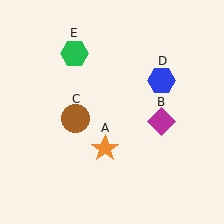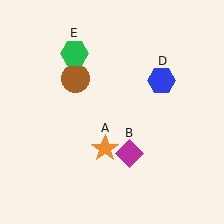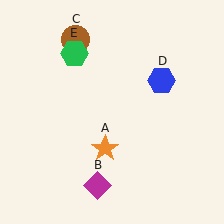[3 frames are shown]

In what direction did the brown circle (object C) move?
The brown circle (object C) moved up.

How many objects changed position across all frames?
2 objects changed position: magenta diamond (object B), brown circle (object C).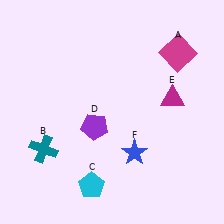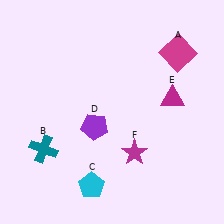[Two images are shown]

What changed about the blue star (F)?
In Image 1, F is blue. In Image 2, it changed to magenta.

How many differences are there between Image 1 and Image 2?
There is 1 difference between the two images.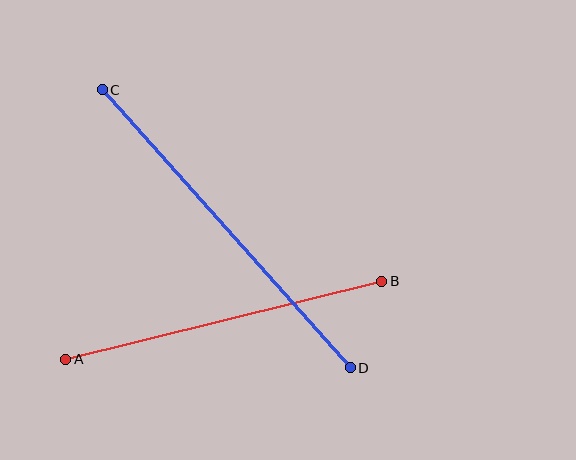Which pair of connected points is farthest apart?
Points C and D are farthest apart.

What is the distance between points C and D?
The distance is approximately 372 pixels.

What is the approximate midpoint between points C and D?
The midpoint is at approximately (226, 229) pixels.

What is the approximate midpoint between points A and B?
The midpoint is at approximately (224, 320) pixels.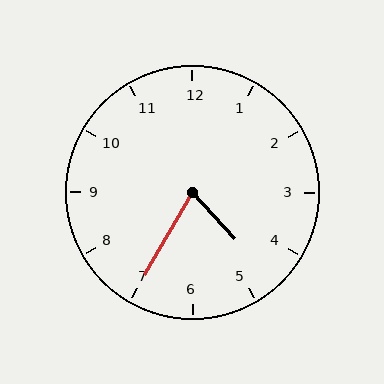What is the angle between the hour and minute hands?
Approximately 72 degrees.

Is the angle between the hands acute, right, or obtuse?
It is acute.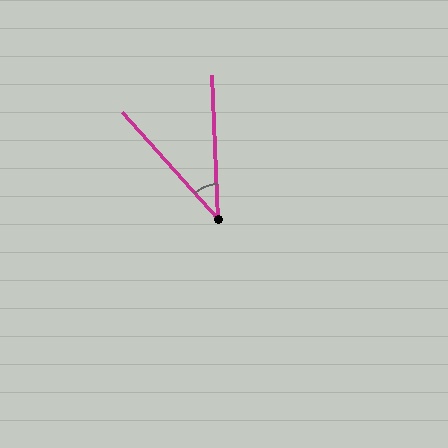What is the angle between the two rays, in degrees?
Approximately 39 degrees.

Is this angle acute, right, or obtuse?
It is acute.